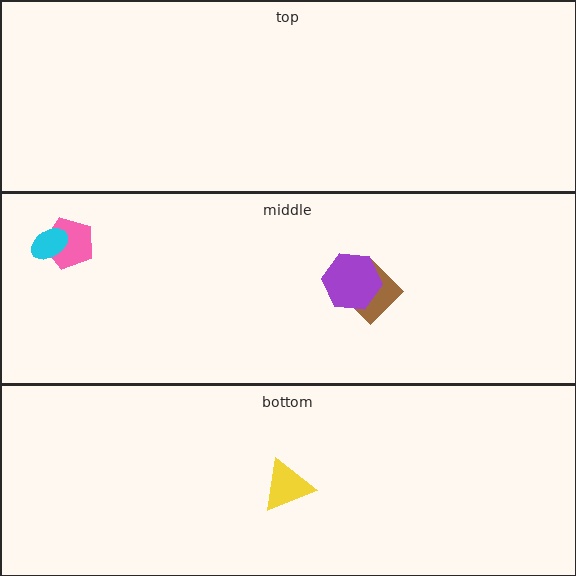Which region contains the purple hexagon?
The middle region.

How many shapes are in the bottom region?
1.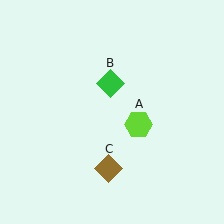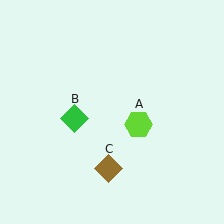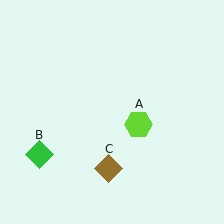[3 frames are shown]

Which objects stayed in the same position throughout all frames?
Lime hexagon (object A) and brown diamond (object C) remained stationary.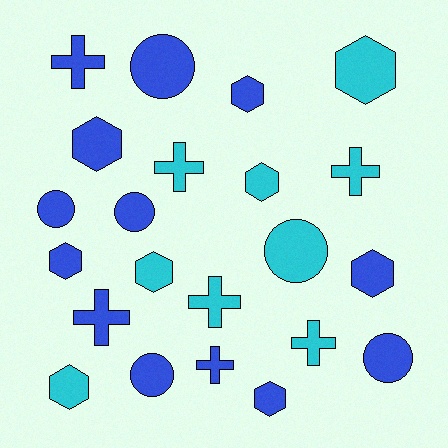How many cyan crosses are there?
There are 4 cyan crosses.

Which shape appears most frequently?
Hexagon, with 9 objects.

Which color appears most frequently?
Blue, with 13 objects.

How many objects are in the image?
There are 22 objects.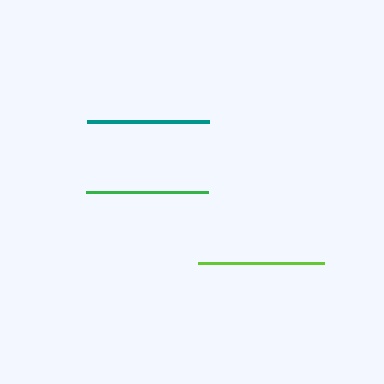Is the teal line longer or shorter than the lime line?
The lime line is longer than the teal line.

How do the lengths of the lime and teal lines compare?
The lime and teal lines are approximately the same length.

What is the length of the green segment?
The green segment is approximately 122 pixels long.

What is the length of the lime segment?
The lime segment is approximately 126 pixels long.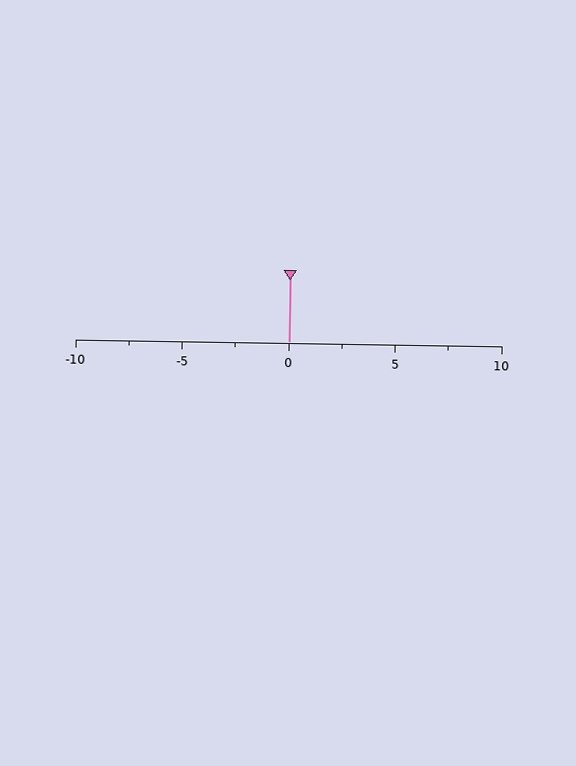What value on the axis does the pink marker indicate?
The marker indicates approximately 0.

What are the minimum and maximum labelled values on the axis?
The axis runs from -10 to 10.